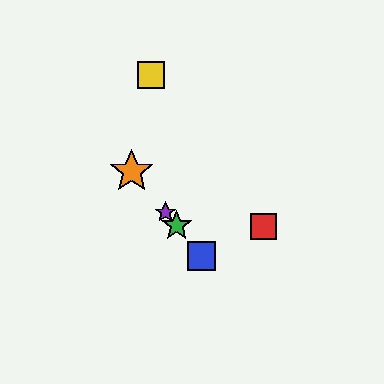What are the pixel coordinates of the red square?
The red square is at (264, 226).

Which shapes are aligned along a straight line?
The blue square, the green star, the purple star, the orange star are aligned along a straight line.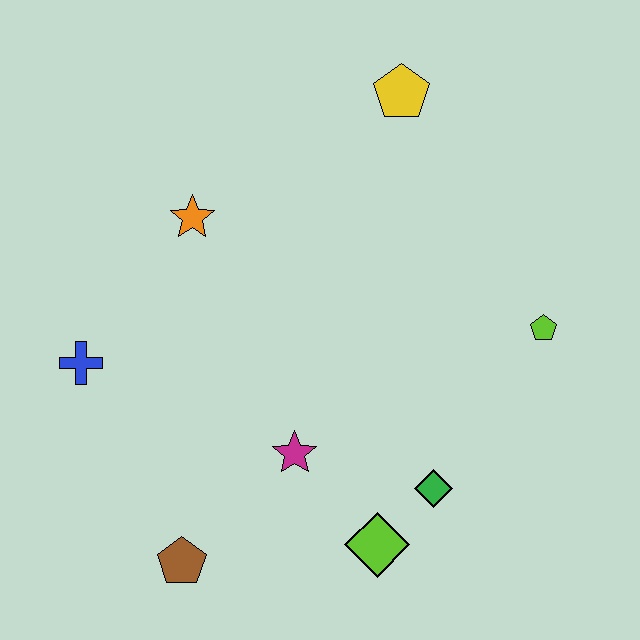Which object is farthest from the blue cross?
The lime pentagon is farthest from the blue cross.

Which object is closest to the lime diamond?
The green diamond is closest to the lime diamond.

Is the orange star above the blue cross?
Yes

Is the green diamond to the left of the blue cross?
No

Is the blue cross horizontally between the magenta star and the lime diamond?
No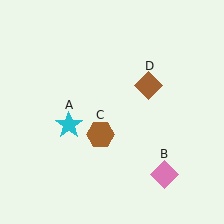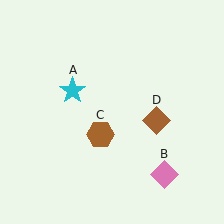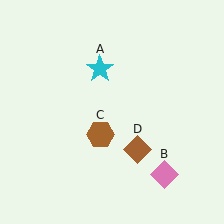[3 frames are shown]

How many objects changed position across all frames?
2 objects changed position: cyan star (object A), brown diamond (object D).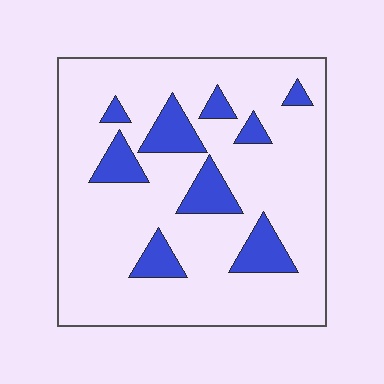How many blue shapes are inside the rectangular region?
9.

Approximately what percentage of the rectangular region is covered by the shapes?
Approximately 15%.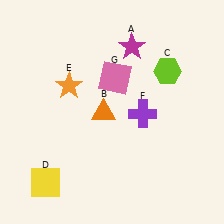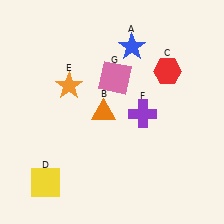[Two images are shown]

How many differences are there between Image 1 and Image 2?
There are 2 differences between the two images.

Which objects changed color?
A changed from magenta to blue. C changed from lime to red.